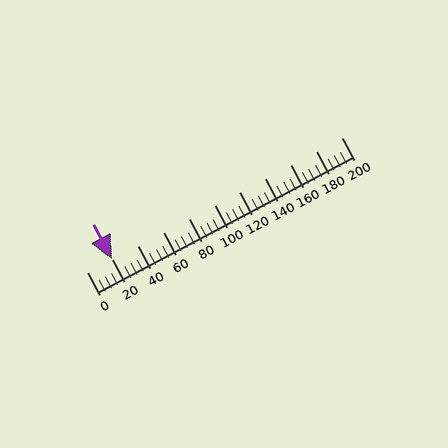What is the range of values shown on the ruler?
The ruler shows values from 0 to 200.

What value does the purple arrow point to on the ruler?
The purple arrow points to approximately 20.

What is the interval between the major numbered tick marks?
The major tick marks are spaced 20 units apart.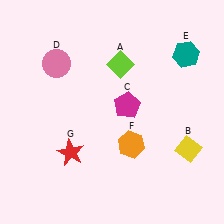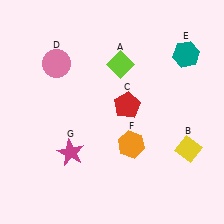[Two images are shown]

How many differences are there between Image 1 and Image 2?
There are 2 differences between the two images.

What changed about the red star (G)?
In Image 1, G is red. In Image 2, it changed to magenta.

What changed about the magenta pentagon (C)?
In Image 1, C is magenta. In Image 2, it changed to red.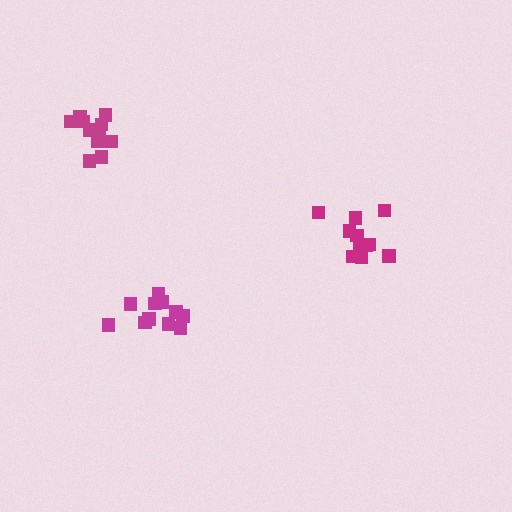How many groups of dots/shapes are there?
There are 3 groups.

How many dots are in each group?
Group 1: 11 dots, Group 2: 11 dots, Group 3: 11 dots (33 total).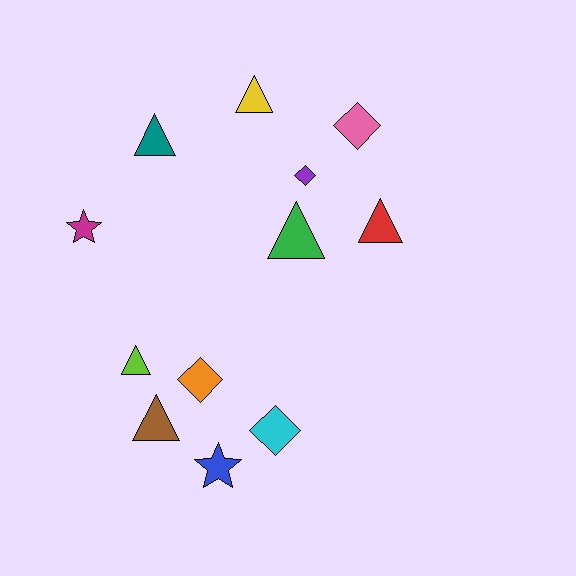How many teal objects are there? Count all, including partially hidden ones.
There is 1 teal object.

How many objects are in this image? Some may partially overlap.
There are 12 objects.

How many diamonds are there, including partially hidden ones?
There are 4 diamonds.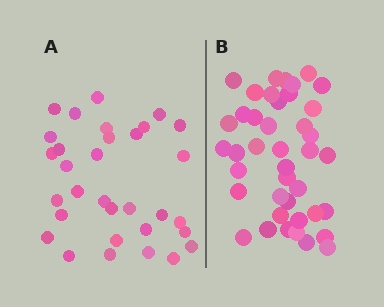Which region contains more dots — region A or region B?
Region B (the right region) has more dots.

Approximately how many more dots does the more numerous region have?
Region B has roughly 8 or so more dots than region A.